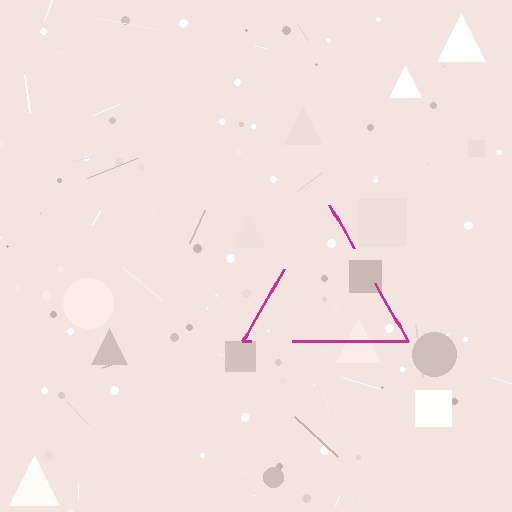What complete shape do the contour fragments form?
The contour fragments form a triangle.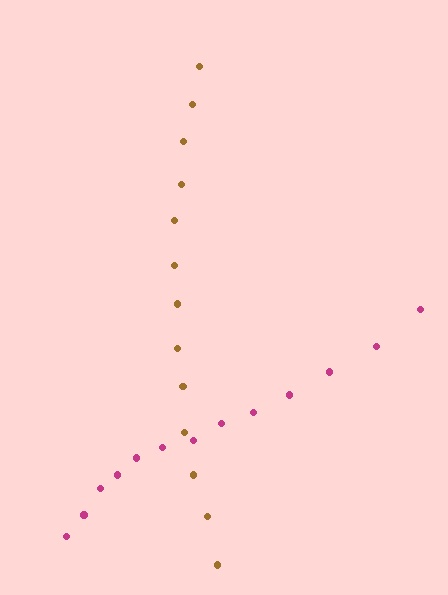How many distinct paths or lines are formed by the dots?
There are 2 distinct paths.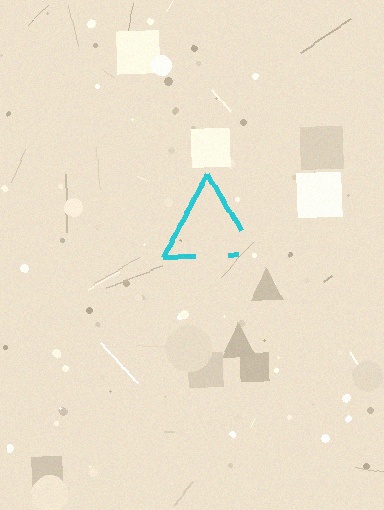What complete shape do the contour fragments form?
The contour fragments form a triangle.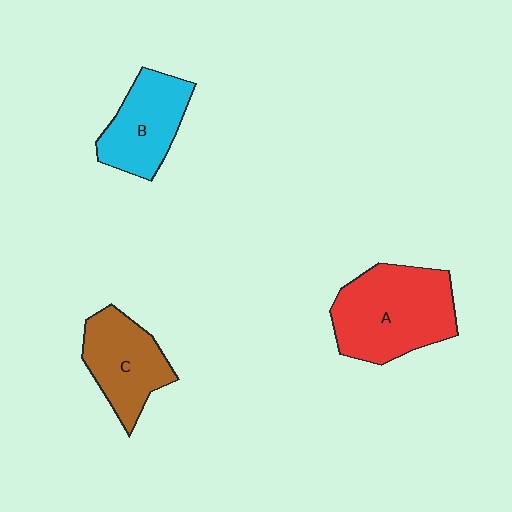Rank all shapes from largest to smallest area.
From largest to smallest: A (red), C (brown), B (cyan).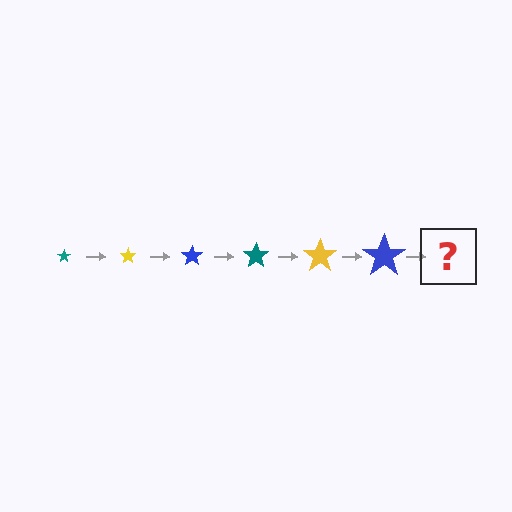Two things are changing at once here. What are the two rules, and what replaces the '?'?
The two rules are that the star grows larger each step and the color cycles through teal, yellow, and blue. The '?' should be a teal star, larger than the previous one.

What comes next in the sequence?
The next element should be a teal star, larger than the previous one.